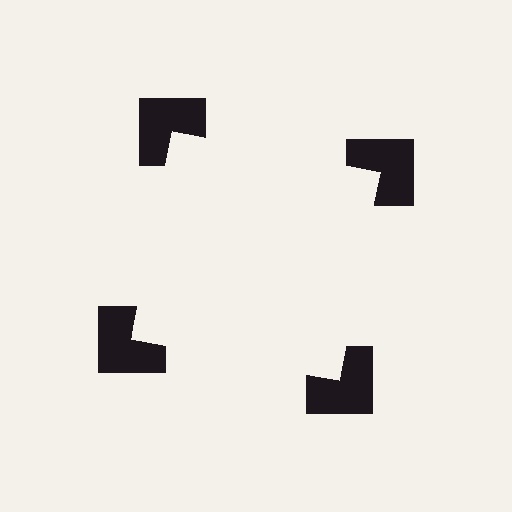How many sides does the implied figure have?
4 sides.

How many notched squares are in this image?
There are 4 — one at each vertex of the illusory square.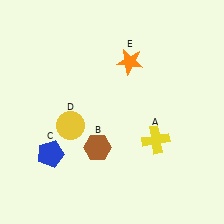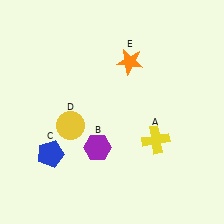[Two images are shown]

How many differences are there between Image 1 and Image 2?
There is 1 difference between the two images.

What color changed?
The hexagon (B) changed from brown in Image 1 to purple in Image 2.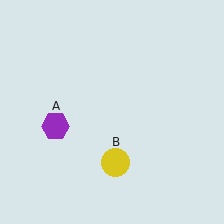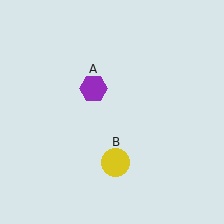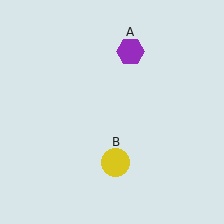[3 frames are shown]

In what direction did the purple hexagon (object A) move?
The purple hexagon (object A) moved up and to the right.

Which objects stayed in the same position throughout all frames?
Yellow circle (object B) remained stationary.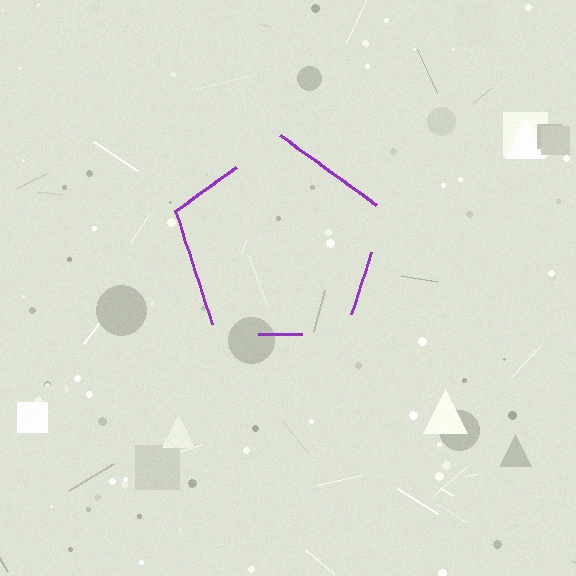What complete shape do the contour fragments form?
The contour fragments form a pentagon.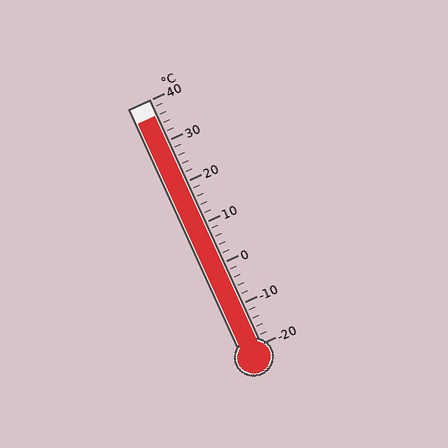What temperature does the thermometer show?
The thermometer shows approximately 36°C.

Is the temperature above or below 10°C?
The temperature is above 10°C.